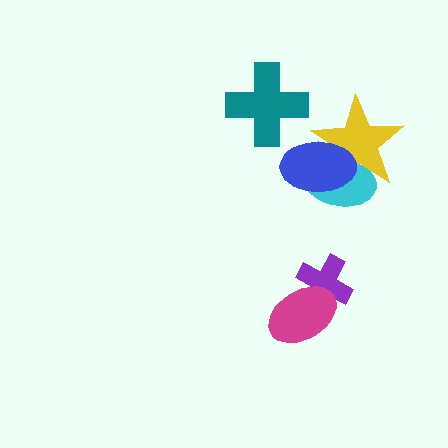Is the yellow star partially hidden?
Yes, it is partially covered by another shape.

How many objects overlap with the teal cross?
0 objects overlap with the teal cross.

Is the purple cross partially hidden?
Yes, it is partially covered by another shape.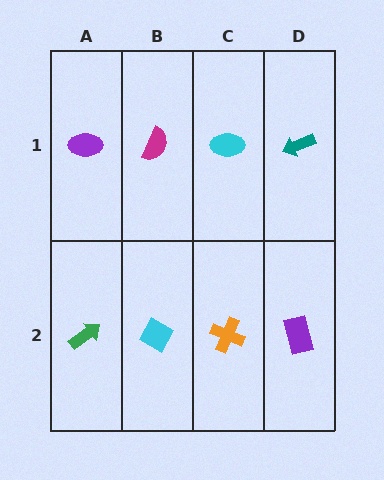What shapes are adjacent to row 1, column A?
A green arrow (row 2, column A), a magenta semicircle (row 1, column B).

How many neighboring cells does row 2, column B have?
3.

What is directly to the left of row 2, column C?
A cyan diamond.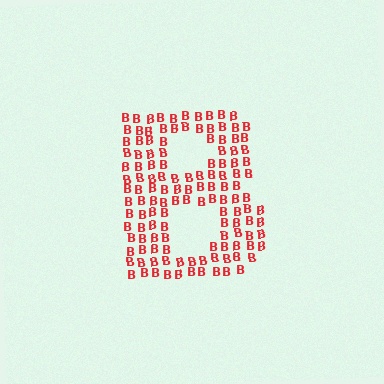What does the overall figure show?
The overall figure shows the letter B.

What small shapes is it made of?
It is made of small letter B's.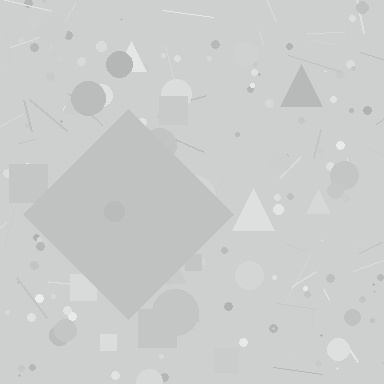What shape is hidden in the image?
A diamond is hidden in the image.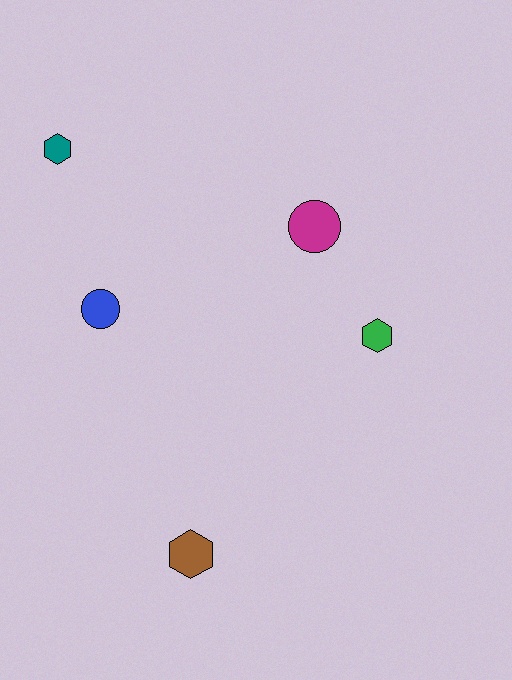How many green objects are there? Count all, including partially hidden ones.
There is 1 green object.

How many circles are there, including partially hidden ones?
There are 2 circles.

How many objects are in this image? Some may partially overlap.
There are 5 objects.